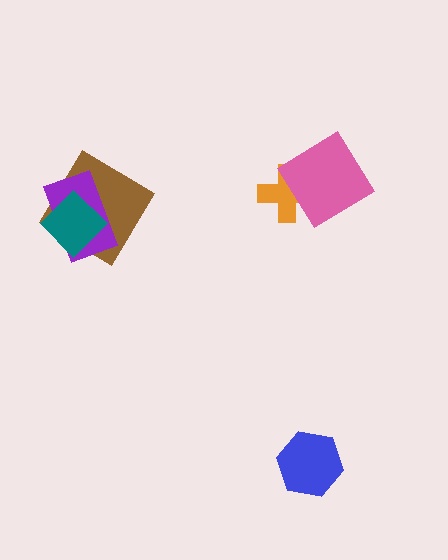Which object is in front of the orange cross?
The pink diamond is in front of the orange cross.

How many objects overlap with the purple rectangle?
2 objects overlap with the purple rectangle.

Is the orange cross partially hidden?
Yes, it is partially covered by another shape.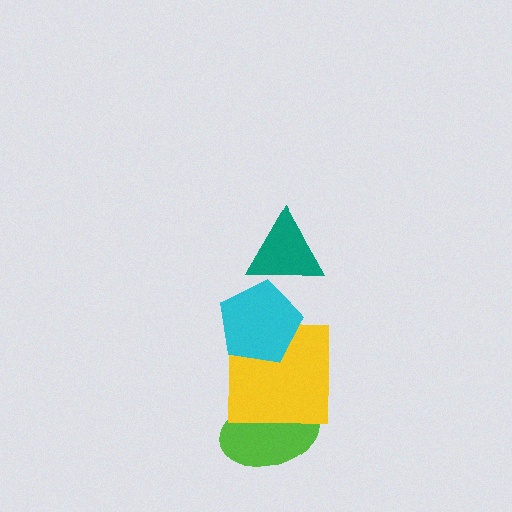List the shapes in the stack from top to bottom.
From top to bottom: the teal triangle, the cyan pentagon, the yellow square, the lime ellipse.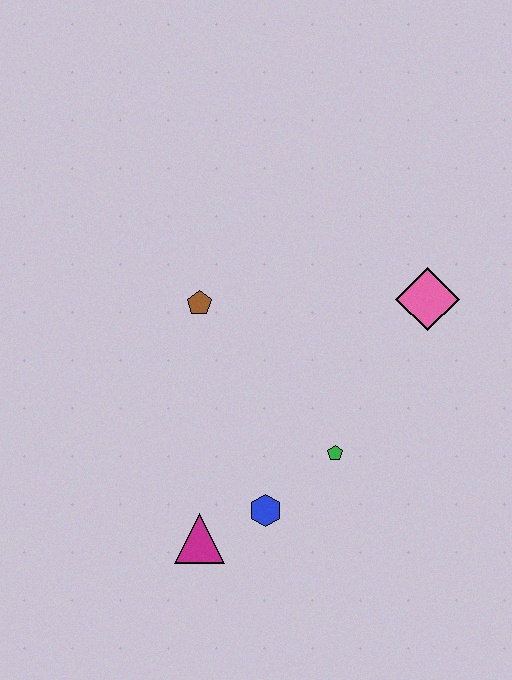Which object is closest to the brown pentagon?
The green pentagon is closest to the brown pentagon.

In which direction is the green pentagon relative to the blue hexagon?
The green pentagon is to the right of the blue hexagon.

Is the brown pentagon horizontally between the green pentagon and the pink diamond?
No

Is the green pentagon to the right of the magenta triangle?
Yes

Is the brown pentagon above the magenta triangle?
Yes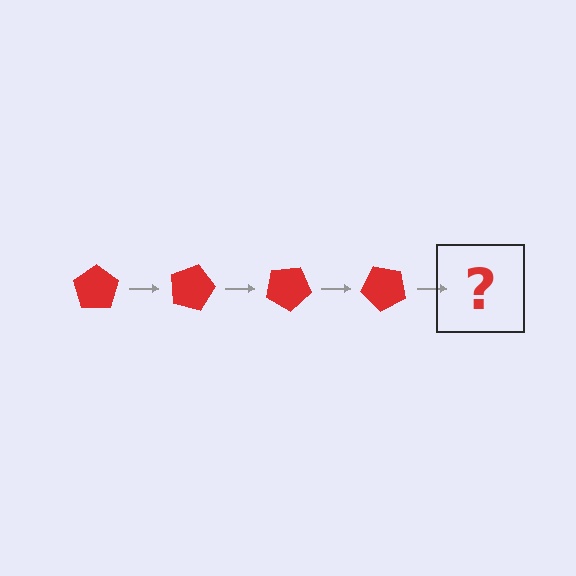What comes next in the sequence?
The next element should be a red pentagon rotated 60 degrees.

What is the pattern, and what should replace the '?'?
The pattern is that the pentagon rotates 15 degrees each step. The '?' should be a red pentagon rotated 60 degrees.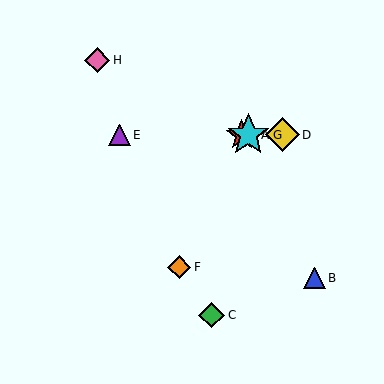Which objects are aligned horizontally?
Objects A, D, E, G are aligned horizontally.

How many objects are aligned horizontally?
4 objects (A, D, E, G) are aligned horizontally.